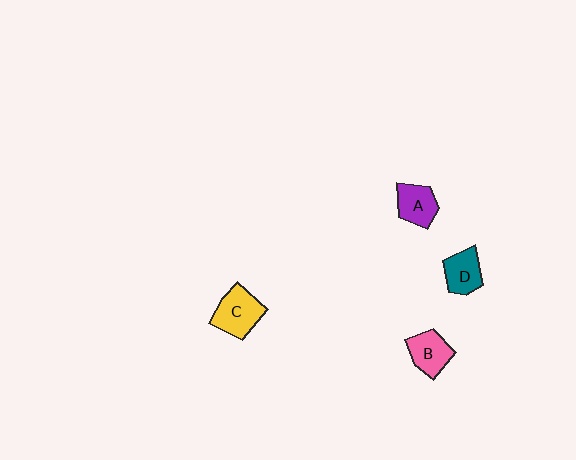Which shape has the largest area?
Shape C (yellow).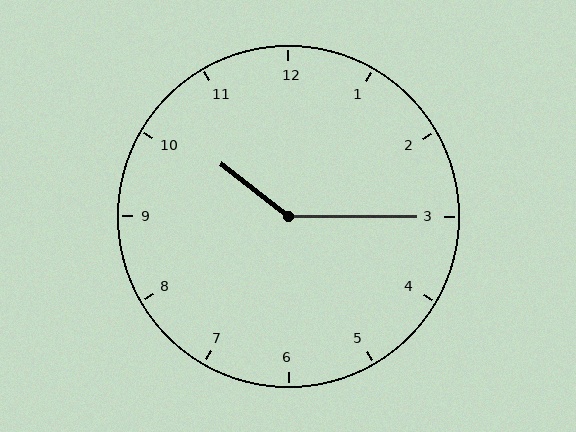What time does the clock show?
10:15.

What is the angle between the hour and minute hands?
Approximately 142 degrees.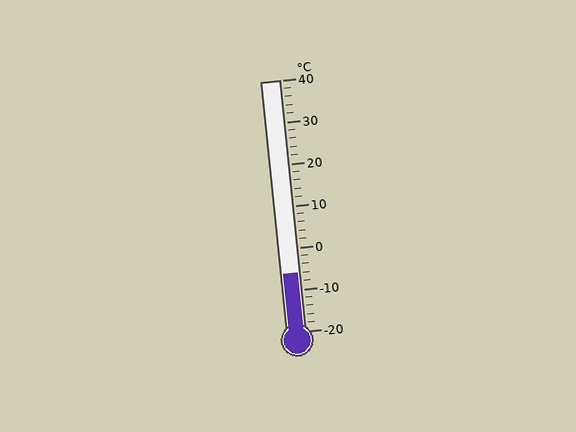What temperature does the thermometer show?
The thermometer shows approximately -6°C.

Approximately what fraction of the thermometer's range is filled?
The thermometer is filled to approximately 25% of its range.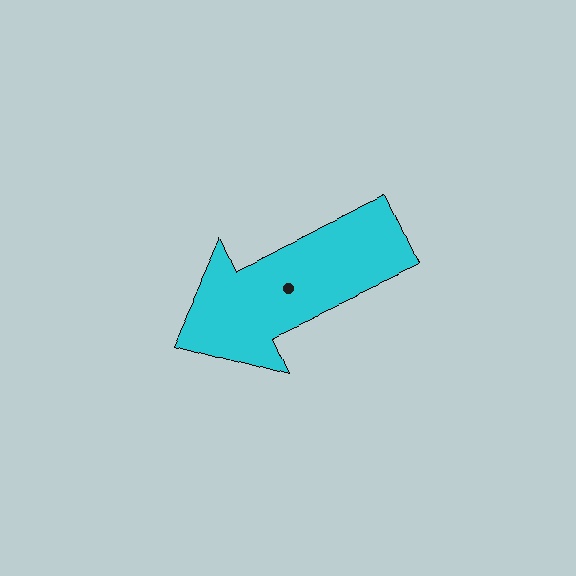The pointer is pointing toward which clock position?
Roughly 8 o'clock.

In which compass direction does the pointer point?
Southwest.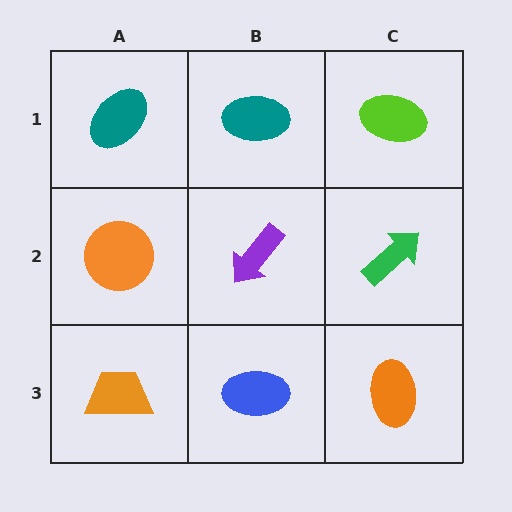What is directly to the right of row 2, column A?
A purple arrow.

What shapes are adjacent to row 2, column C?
A lime ellipse (row 1, column C), an orange ellipse (row 3, column C), a purple arrow (row 2, column B).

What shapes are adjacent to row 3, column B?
A purple arrow (row 2, column B), an orange trapezoid (row 3, column A), an orange ellipse (row 3, column C).